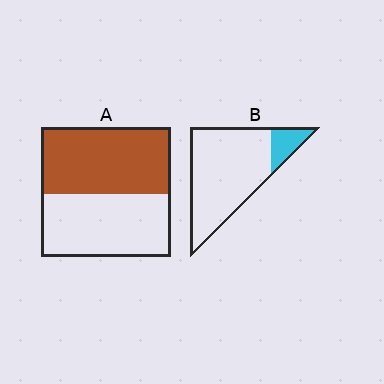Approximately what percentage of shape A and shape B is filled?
A is approximately 50% and B is approximately 15%.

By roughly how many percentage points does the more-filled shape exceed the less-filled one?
By roughly 35 percentage points (A over B).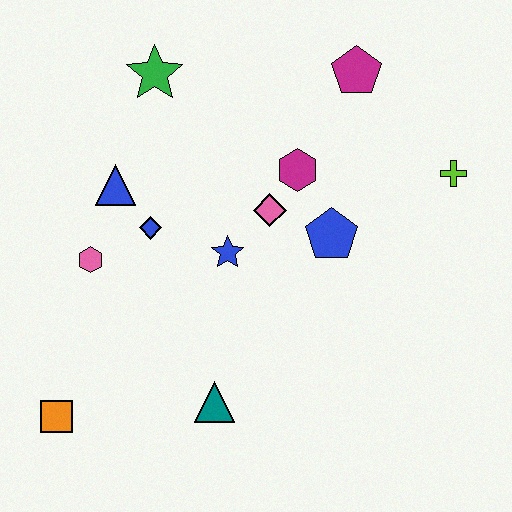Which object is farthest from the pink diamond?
The orange square is farthest from the pink diamond.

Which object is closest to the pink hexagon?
The blue diamond is closest to the pink hexagon.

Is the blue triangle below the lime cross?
Yes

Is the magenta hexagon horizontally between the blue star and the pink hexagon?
No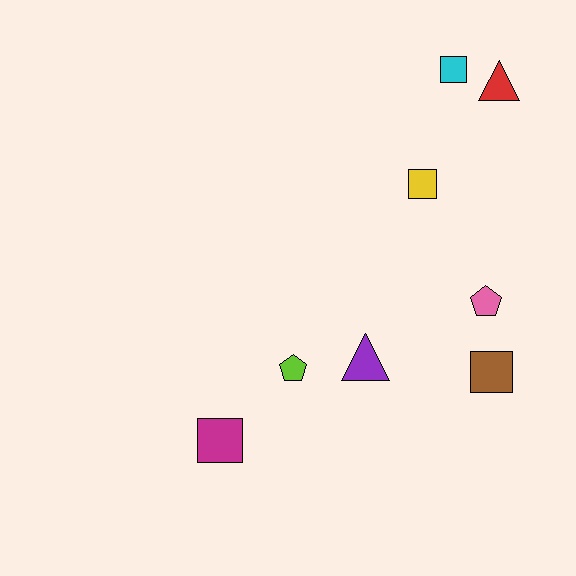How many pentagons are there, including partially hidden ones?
There are 2 pentagons.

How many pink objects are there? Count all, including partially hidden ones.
There is 1 pink object.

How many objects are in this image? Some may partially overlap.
There are 8 objects.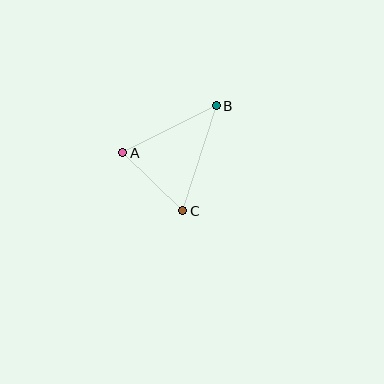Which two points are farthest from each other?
Points B and C are farthest from each other.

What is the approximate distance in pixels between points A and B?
The distance between A and B is approximately 105 pixels.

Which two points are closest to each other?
Points A and C are closest to each other.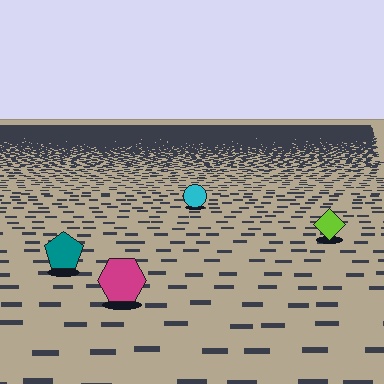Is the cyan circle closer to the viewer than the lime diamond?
No. The lime diamond is closer — you can tell from the texture gradient: the ground texture is coarser near it.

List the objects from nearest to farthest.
From nearest to farthest: the magenta hexagon, the teal pentagon, the lime diamond, the cyan circle.